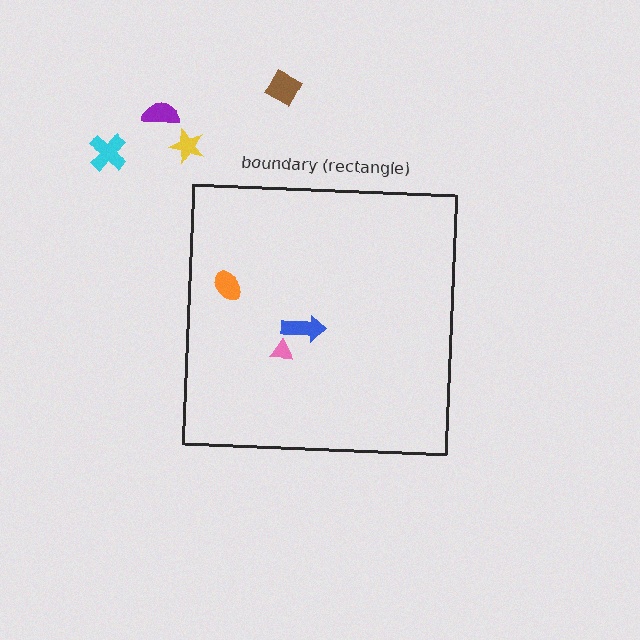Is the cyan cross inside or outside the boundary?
Outside.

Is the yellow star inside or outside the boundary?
Outside.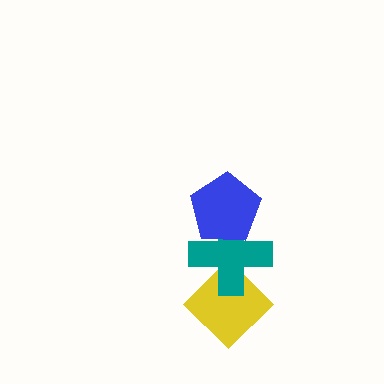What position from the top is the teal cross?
The teal cross is 2nd from the top.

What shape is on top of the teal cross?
The blue pentagon is on top of the teal cross.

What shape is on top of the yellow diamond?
The teal cross is on top of the yellow diamond.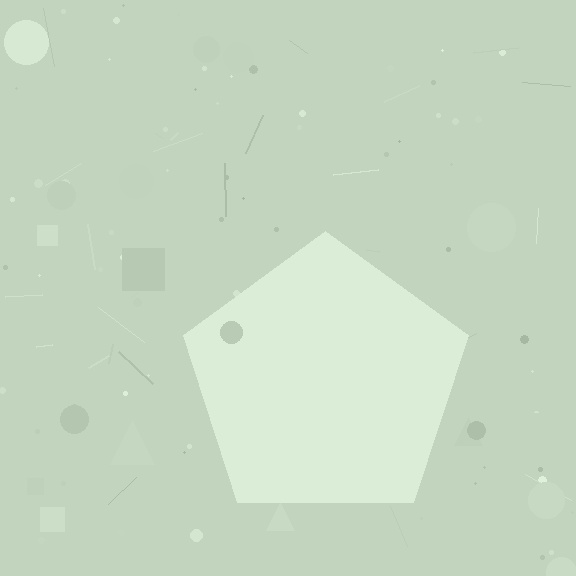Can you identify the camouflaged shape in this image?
The camouflaged shape is a pentagon.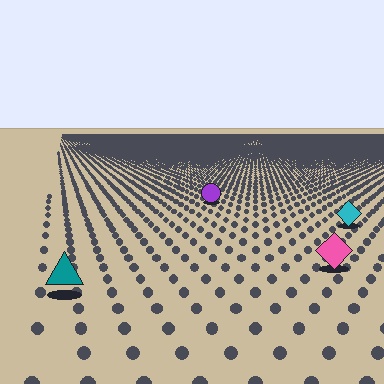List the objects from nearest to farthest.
From nearest to farthest: the teal triangle, the pink diamond, the cyan diamond, the purple circle.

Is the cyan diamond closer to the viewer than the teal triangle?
No. The teal triangle is closer — you can tell from the texture gradient: the ground texture is coarser near it.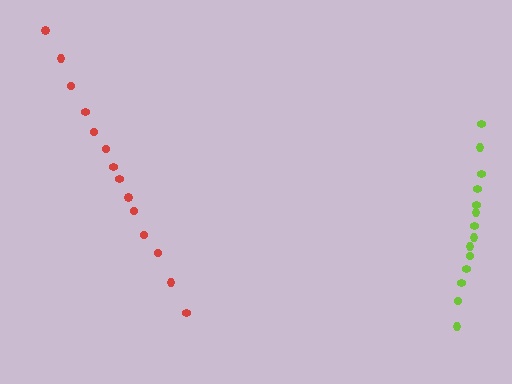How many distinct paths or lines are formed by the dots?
There are 2 distinct paths.